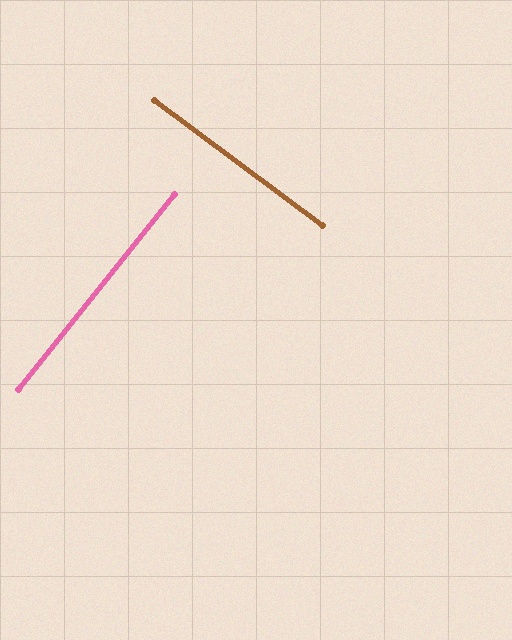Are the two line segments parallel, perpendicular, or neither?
Perpendicular — they meet at approximately 88°.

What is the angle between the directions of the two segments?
Approximately 88 degrees.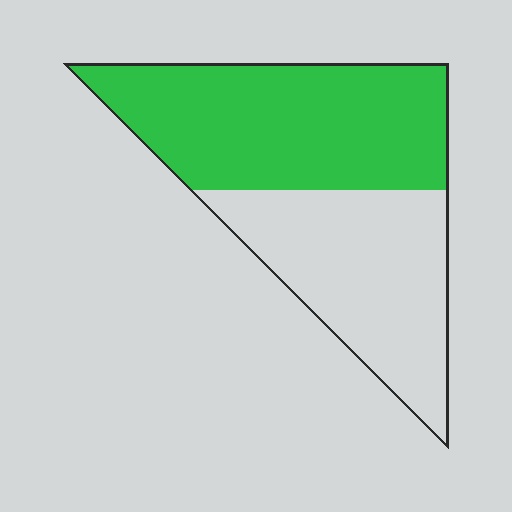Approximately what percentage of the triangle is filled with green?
Approximately 55%.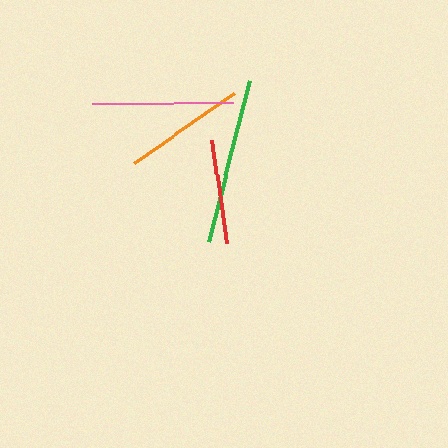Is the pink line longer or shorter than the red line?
The pink line is longer than the red line.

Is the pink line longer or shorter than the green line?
The green line is longer than the pink line.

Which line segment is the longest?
The green line is the longest at approximately 167 pixels.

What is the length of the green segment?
The green segment is approximately 167 pixels long.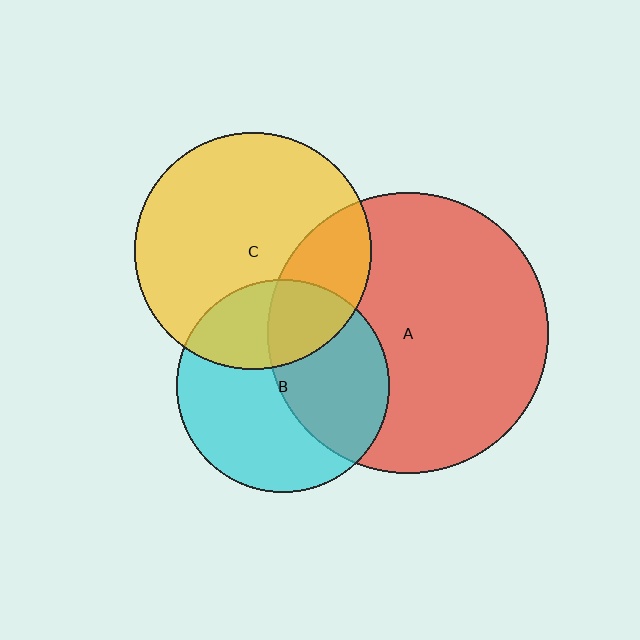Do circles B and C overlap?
Yes.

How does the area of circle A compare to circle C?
Approximately 1.4 times.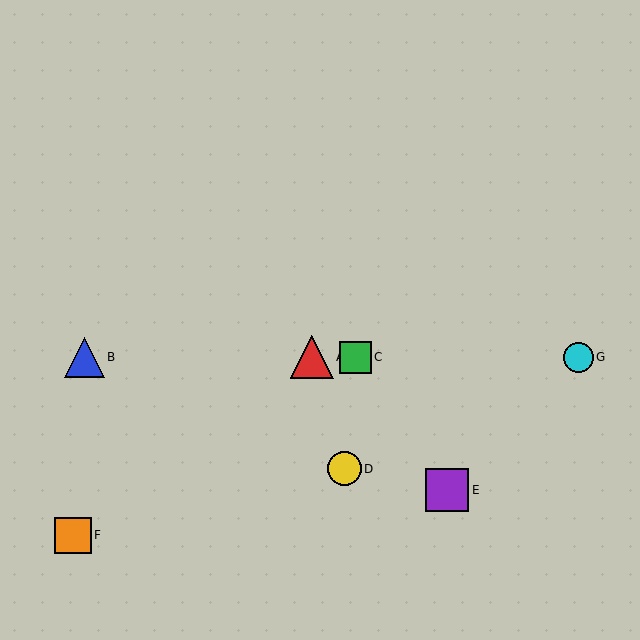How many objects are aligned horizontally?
4 objects (A, B, C, G) are aligned horizontally.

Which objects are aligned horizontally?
Objects A, B, C, G are aligned horizontally.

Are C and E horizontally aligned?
No, C is at y≈357 and E is at y≈490.